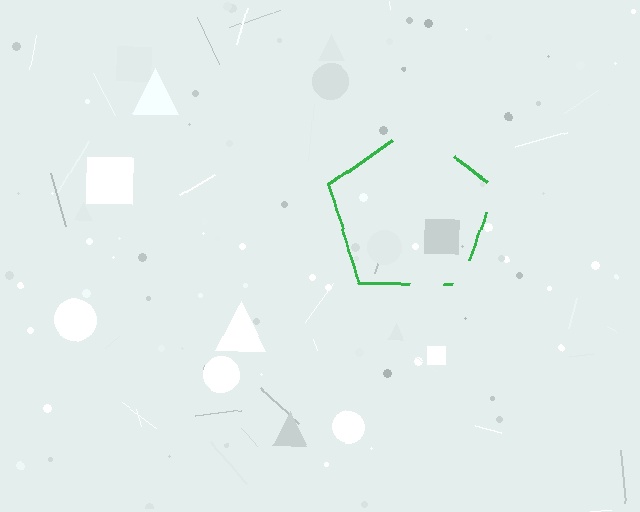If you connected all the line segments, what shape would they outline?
They would outline a pentagon.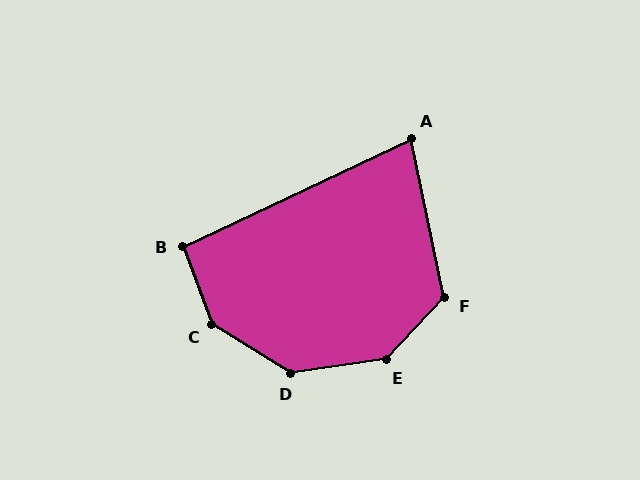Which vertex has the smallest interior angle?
A, at approximately 76 degrees.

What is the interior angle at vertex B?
Approximately 95 degrees (obtuse).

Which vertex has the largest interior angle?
C, at approximately 143 degrees.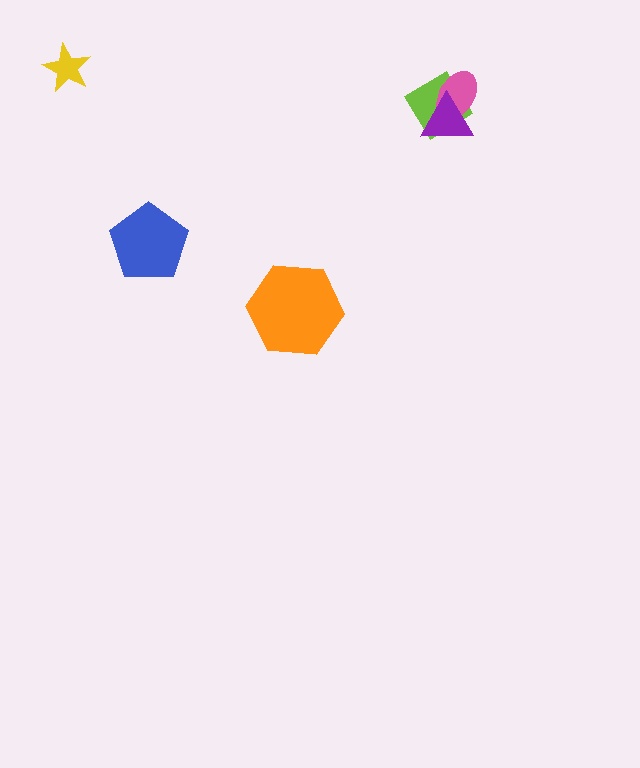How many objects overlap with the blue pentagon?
0 objects overlap with the blue pentagon.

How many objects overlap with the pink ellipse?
2 objects overlap with the pink ellipse.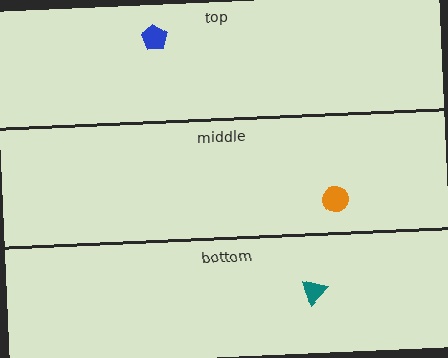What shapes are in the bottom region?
The teal triangle.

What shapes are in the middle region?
The orange circle.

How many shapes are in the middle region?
1.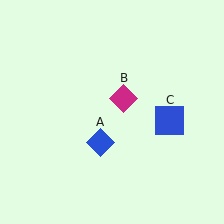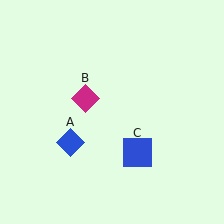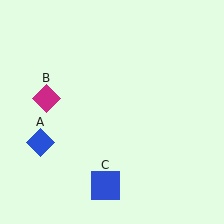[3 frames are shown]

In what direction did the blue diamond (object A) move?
The blue diamond (object A) moved left.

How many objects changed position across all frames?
3 objects changed position: blue diamond (object A), magenta diamond (object B), blue square (object C).